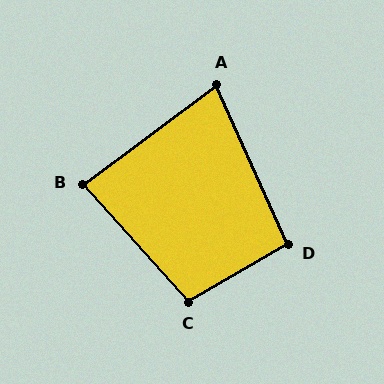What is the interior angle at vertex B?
Approximately 85 degrees (acute).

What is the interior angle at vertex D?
Approximately 95 degrees (obtuse).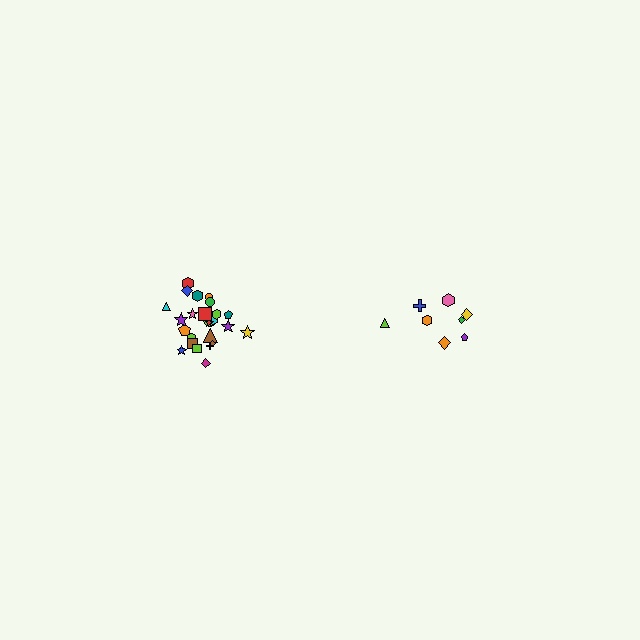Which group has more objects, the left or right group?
The left group.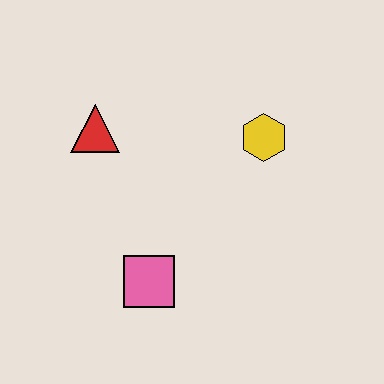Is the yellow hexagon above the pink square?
Yes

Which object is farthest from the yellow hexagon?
The pink square is farthest from the yellow hexagon.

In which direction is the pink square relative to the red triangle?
The pink square is below the red triangle.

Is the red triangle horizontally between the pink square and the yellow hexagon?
No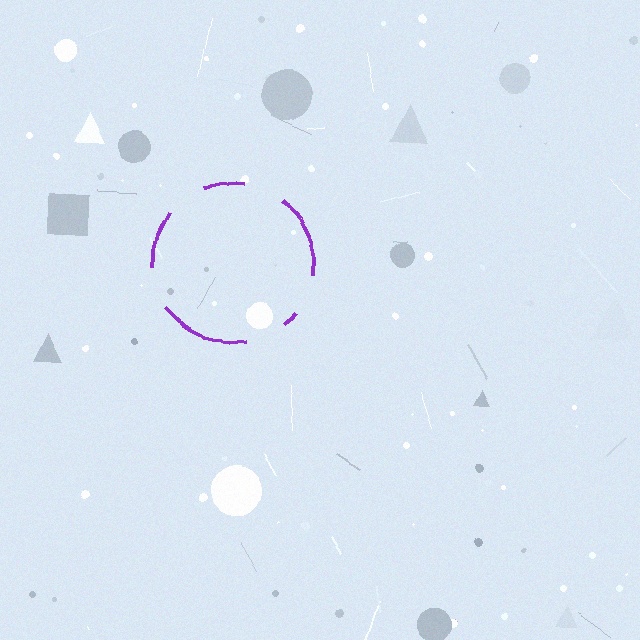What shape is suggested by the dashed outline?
The dashed outline suggests a circle.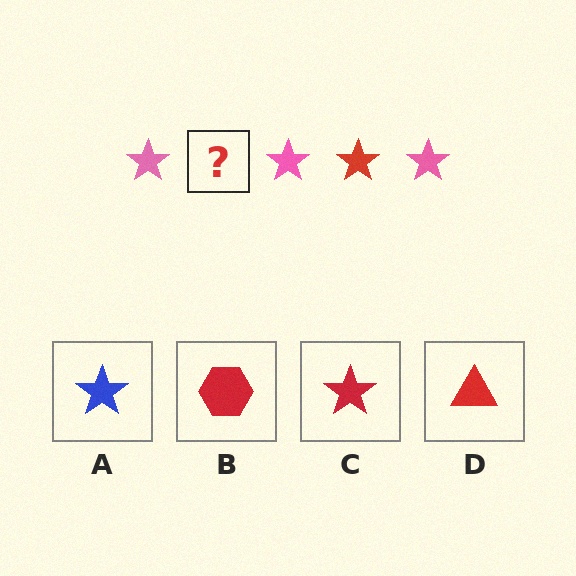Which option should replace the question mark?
Option C.